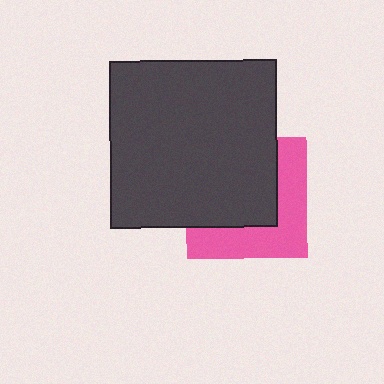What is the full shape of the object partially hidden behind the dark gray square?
The partially hidden object is a pink square.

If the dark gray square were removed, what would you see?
You would see the complete pink square.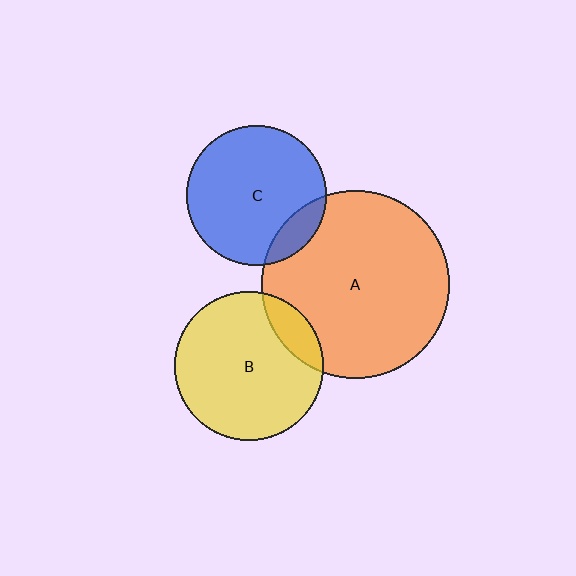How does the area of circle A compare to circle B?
Approximately 1.6 times.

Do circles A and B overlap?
Yes.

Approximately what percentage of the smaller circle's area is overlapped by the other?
Approximately 15%.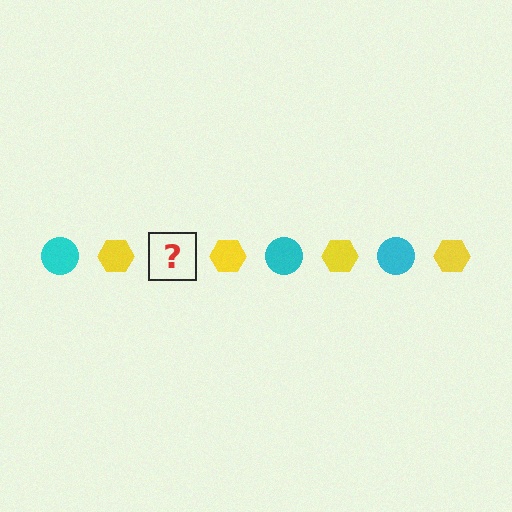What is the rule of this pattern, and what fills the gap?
The rule is that the pattern alternates between cyan circle and yellow hexagon. The gap should be filled with a cyan circle.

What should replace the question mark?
The question mark should be replaced with a cyan circle.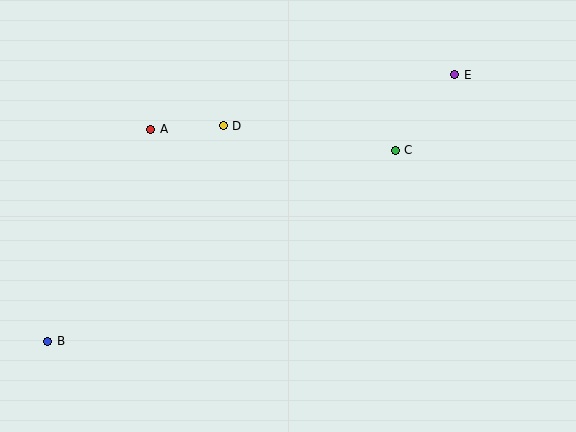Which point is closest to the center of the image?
Point D at (223, 126) is closest to the center.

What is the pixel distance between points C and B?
The distance between C and B is 396 pixels.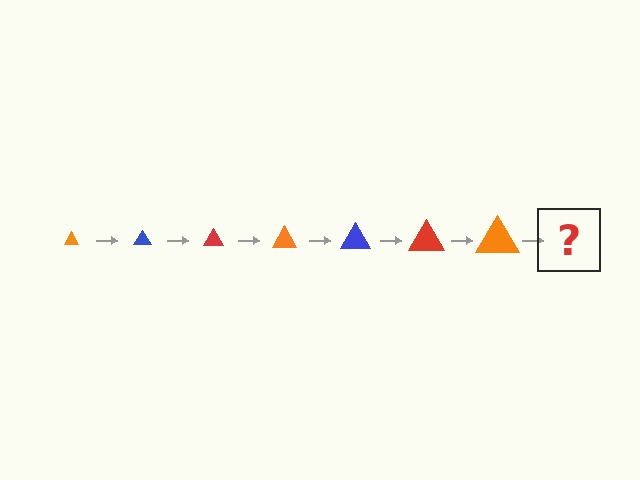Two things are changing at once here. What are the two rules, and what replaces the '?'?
The two rules are that the triangle grows larger each step and the color cycles through orange, blue, and red. The '?' should be a blue triangle, larger than the previous one.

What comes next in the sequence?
The next element should be a blue triangle, larger than the previous one.